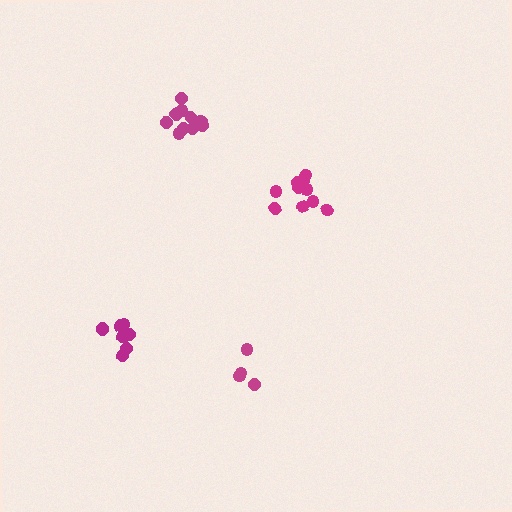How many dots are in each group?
Group 1: 10 dots, Group 2: 10 dots, Group 3: 5 dots, Group 4: 11 dots (36 total).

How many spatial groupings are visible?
There are 4 spatial groupings.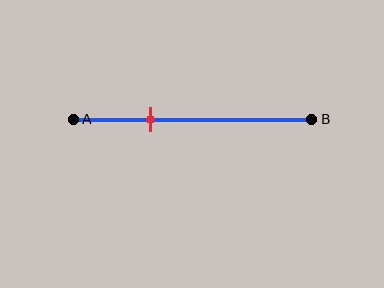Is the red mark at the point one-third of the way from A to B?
Yes, the mark is approximately at the one-third point.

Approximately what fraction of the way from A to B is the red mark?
The red mark is approximately 30% of the way from A to B.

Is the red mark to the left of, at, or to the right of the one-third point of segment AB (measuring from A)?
The red mark is approximately at the one-third point of segment AB.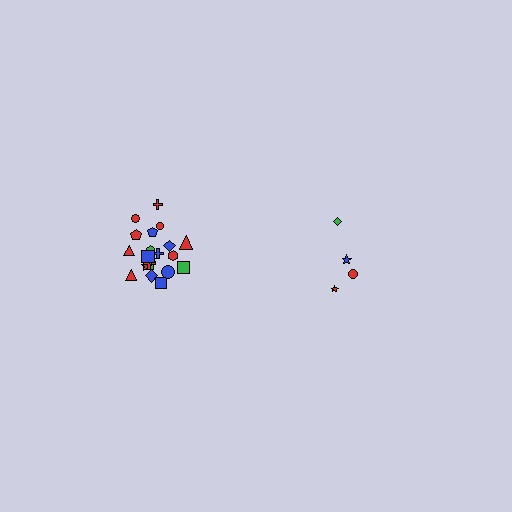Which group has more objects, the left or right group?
The left group.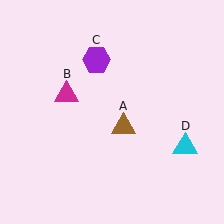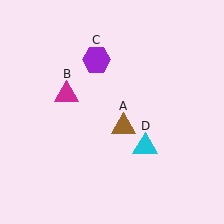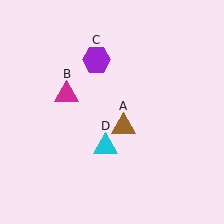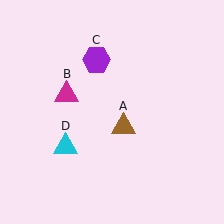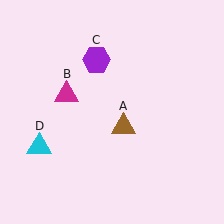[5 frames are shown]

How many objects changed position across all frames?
1 object changed position: cyan triangle (object D).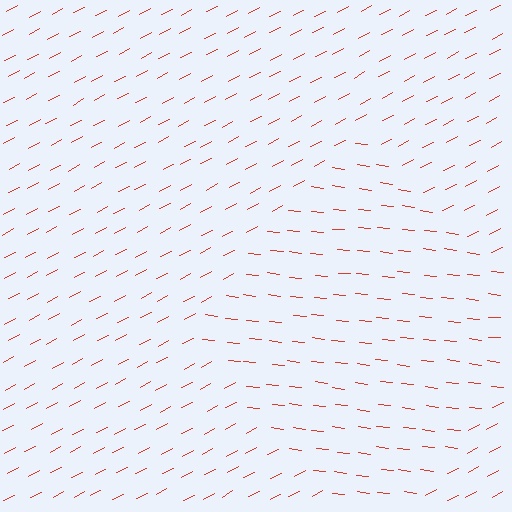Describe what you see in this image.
The image is filled with small red line segments. A diamond region in the image has lines oriented differently from the surrounding lines, creating a visible texture boundary.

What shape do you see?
I see a diamond.